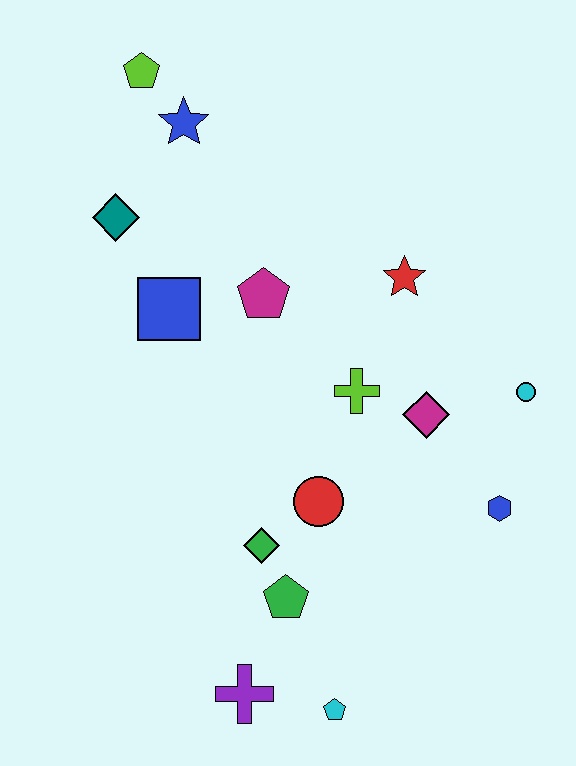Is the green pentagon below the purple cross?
No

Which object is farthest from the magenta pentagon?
The cyan pentagon is farthest from the magenta pentagon.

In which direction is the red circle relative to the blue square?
The red circle is below the blue square.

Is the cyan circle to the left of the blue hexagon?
No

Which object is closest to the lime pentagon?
The blue star is closest to the lime pentagon.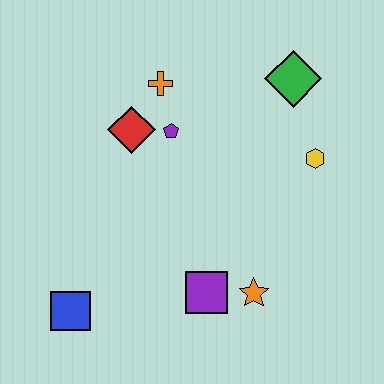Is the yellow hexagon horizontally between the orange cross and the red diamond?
No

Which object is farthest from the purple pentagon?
The blue square is farthest from the purple pentagon.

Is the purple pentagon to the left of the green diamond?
Yes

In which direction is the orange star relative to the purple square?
The orange star is to the right of the purple square.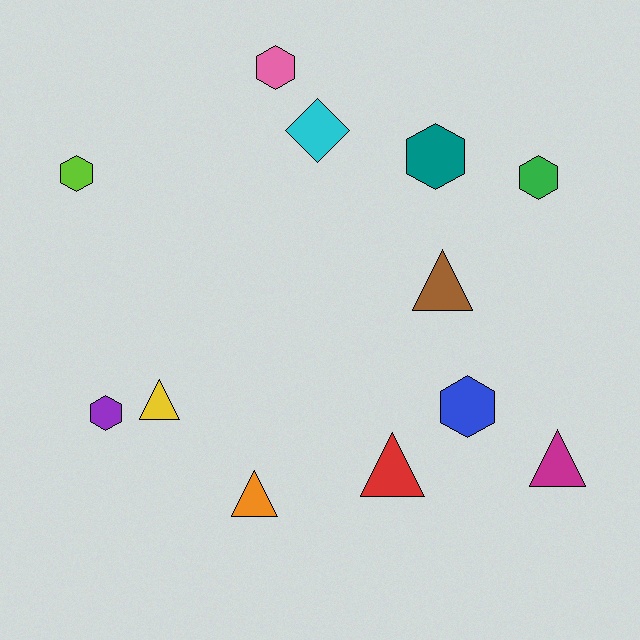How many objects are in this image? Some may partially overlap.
There are 12 objects.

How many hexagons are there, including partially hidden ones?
There are 6 hexagons.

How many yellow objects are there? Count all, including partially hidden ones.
There is 1 yellow object.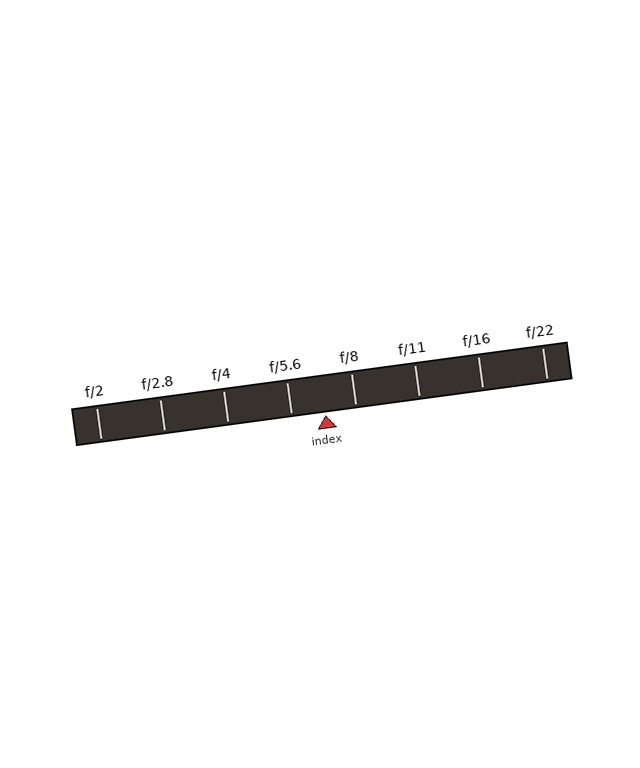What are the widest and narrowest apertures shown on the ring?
The widest aperture shown is f/2 and the narrowest is f/22.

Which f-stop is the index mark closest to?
The index mark is closest to f/8.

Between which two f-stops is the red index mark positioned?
The index mark is between f/5.6 and f/8.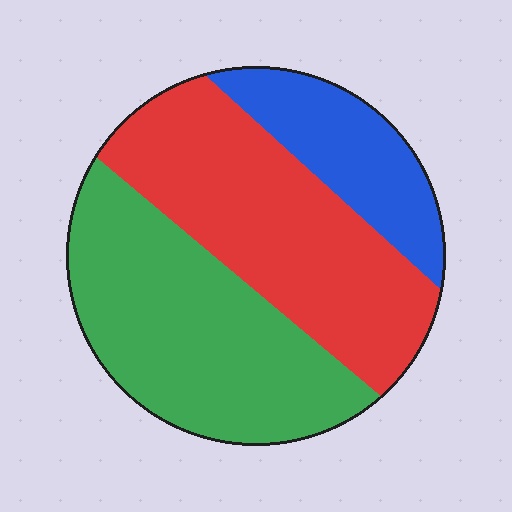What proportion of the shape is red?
Red covers 41% of the shape.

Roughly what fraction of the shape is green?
Green takes up between a third and a half of the shape.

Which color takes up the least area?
Blue, at roughly 20%.